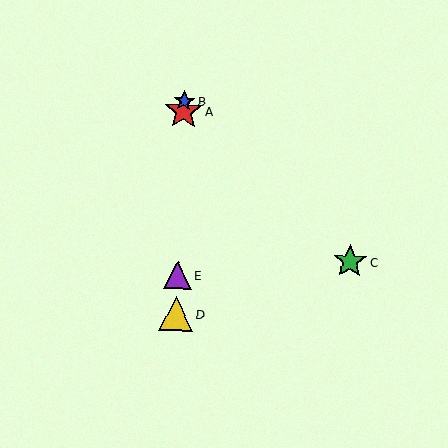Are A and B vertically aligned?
Yes, both are at x≈184.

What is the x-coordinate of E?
Object E is at x≈177.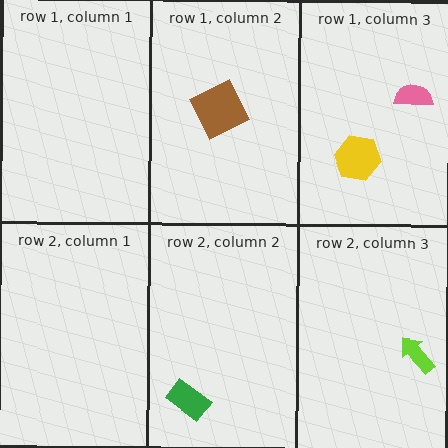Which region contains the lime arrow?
The row 2, column 3 region.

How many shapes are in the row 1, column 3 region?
2.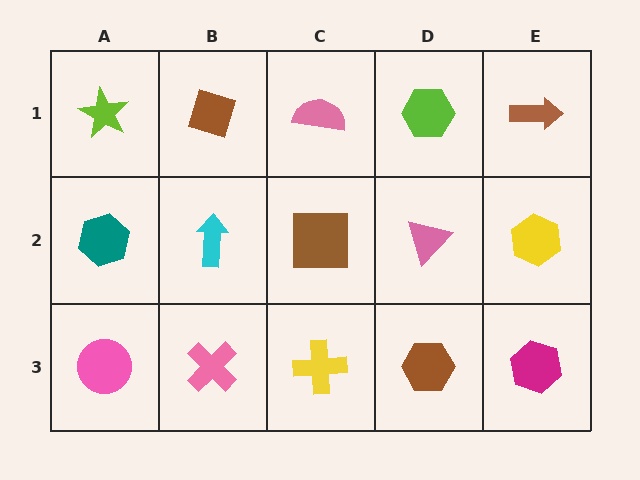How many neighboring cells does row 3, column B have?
3.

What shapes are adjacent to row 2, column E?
A brown arrow (row 1, column E), a magenta hexagon (row 3, column E), a pink triangle (row 2, column D).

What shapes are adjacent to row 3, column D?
A pink triangle (row 2, column D), a yellow cross (row 3, column C), a magenta hexagon (row 3, column E).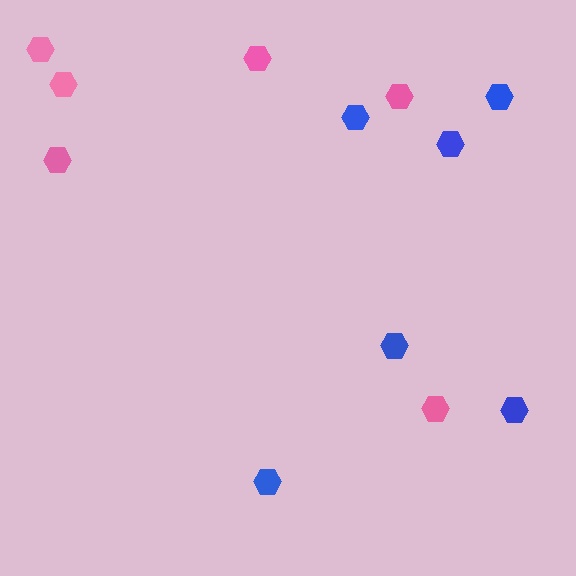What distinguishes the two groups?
There are 2 groups: one group of blue hexagons (6) and one group of pink hexagons (6).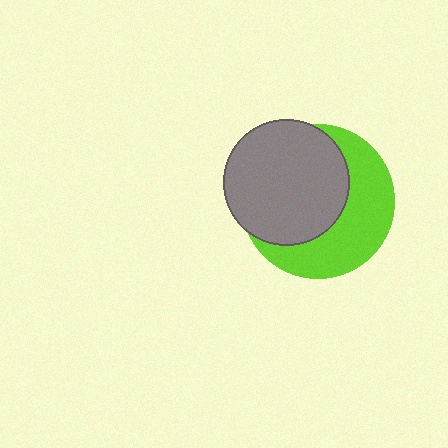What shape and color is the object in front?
The object in front is a gray circle.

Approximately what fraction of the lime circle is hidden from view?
Roughly 54% of the lime circle is hidden behind the gray circle.